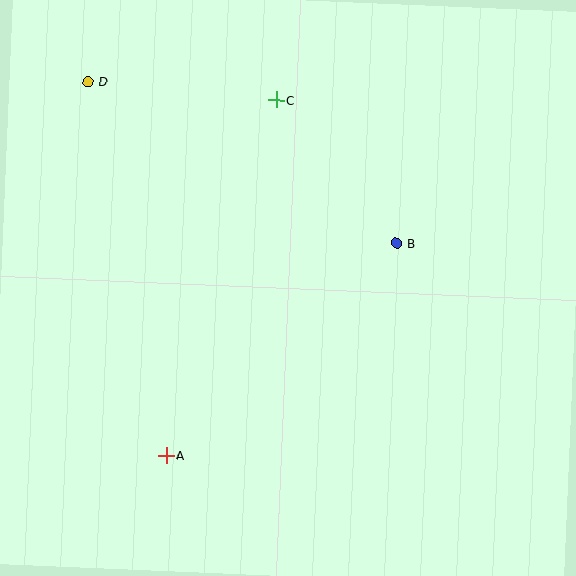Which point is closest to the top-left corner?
Point D is closest to the top-left corner.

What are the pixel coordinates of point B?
Point B is at (397, 243).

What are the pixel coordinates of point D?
Point D is at (88, 82).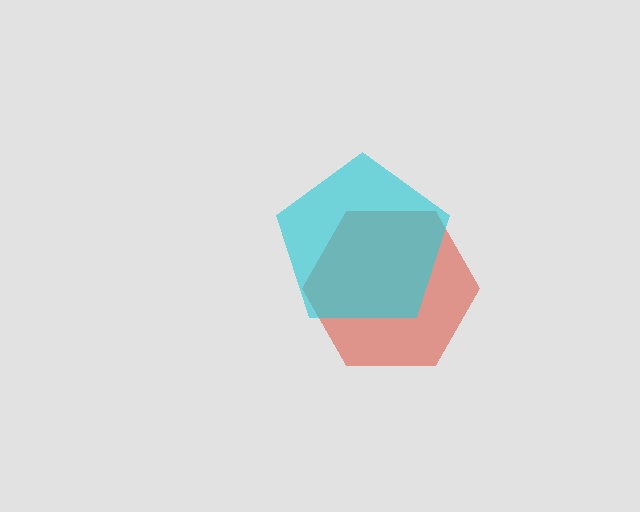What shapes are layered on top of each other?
The layered shapes are: a red hexagon, a cyan pentagon.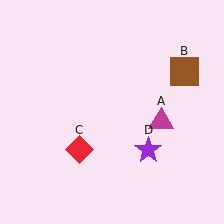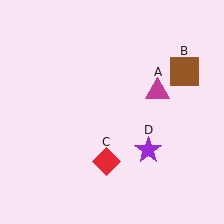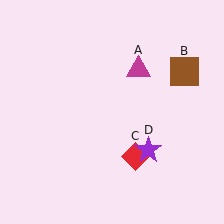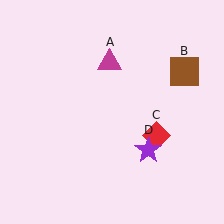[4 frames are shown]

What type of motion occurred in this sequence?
The magenta triangle (object A), red diamond (object C) rotated counterclockwise around the center of the scene.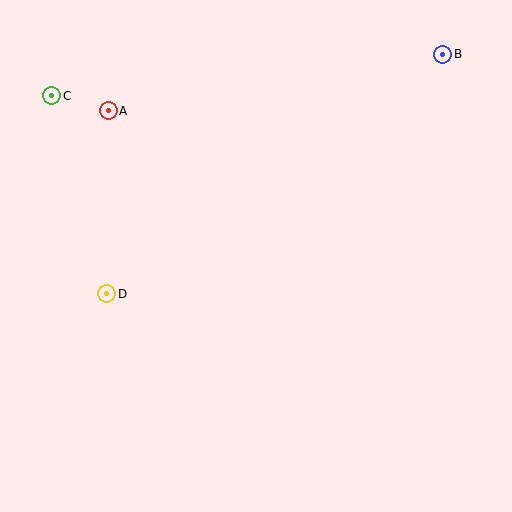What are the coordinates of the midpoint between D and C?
The midpoint between D and C is at (79, 195).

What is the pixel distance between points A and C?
The distance between A and C is 59 pixels.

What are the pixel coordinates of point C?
Point C is at (52, 96).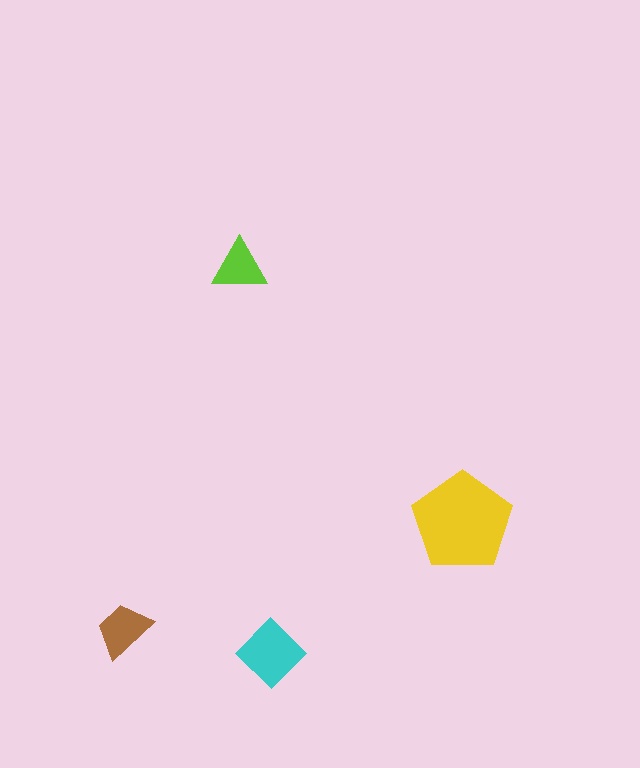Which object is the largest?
The yellow pentagon.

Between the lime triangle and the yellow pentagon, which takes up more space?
The yellow pentagon.